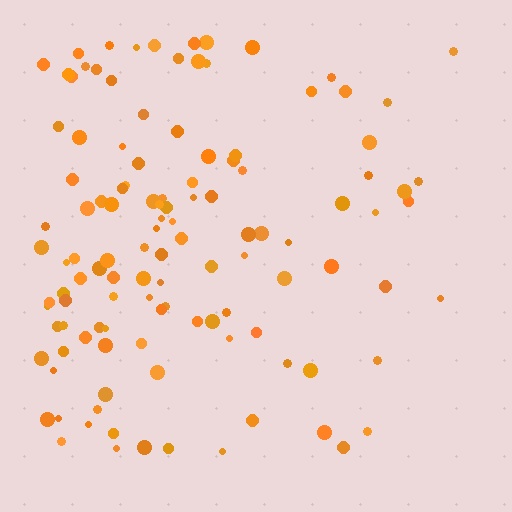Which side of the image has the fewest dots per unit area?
The right.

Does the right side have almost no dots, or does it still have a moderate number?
Still a moderate number, just noticeably fewer than the left.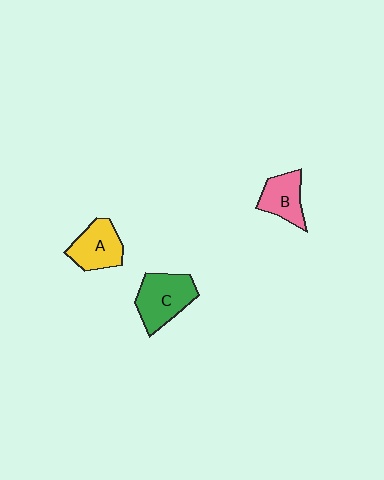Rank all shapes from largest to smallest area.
From largest to smallest: C (green), A (yellow), B (pink).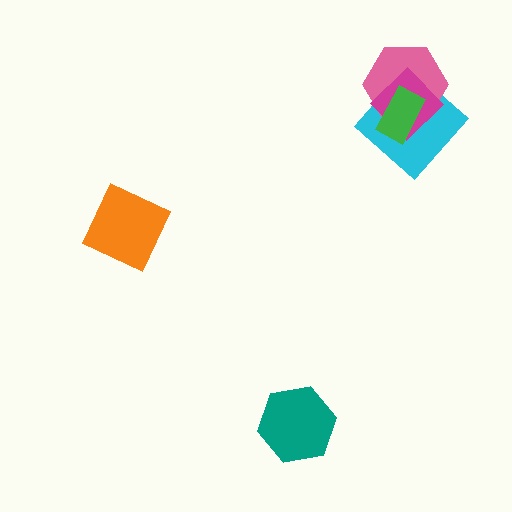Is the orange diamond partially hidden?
No, no other shape covers it.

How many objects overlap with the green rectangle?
3 objects overlap with the green rectangle.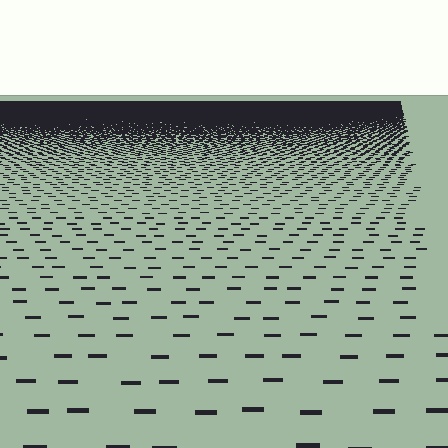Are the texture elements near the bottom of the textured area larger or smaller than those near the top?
Larger. Near the bottom, elements are closer to the viewer and appear at a bigger on-screen size.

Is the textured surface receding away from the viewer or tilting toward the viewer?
The surface is receding away from the viewer. Texture elements get smaller and denser toward the top.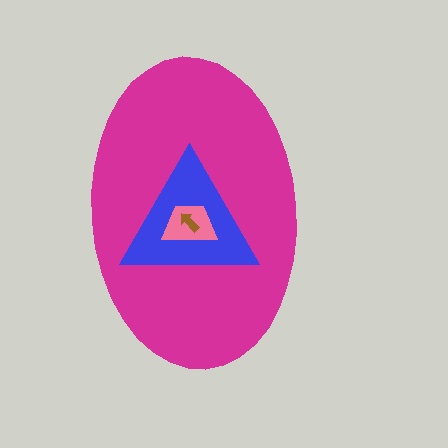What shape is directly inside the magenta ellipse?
The blue triangle.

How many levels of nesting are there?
4.